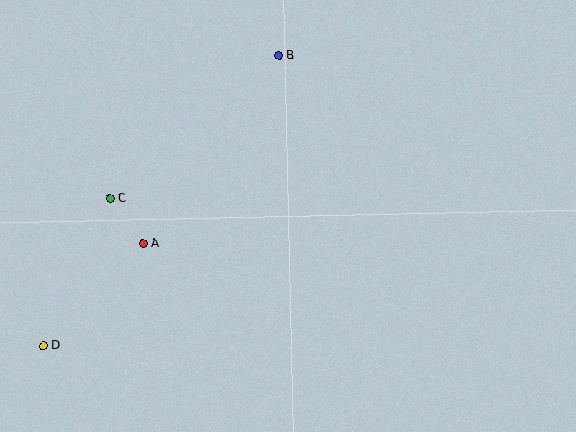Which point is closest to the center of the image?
Point A at (143, 244) is closest to the center.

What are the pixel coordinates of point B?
Point B is at (279, 56).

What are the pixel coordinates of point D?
Point D is at (43, 346).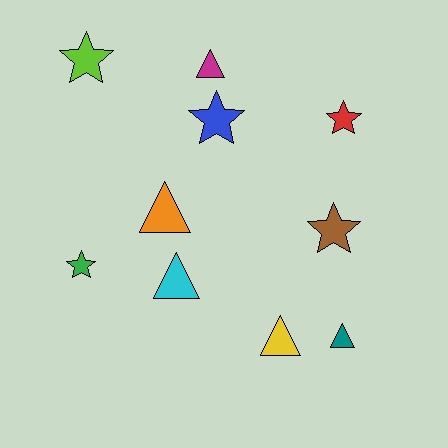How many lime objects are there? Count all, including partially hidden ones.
There is 1 lime object.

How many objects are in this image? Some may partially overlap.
There are 10 objects.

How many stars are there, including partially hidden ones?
There are 5 stars.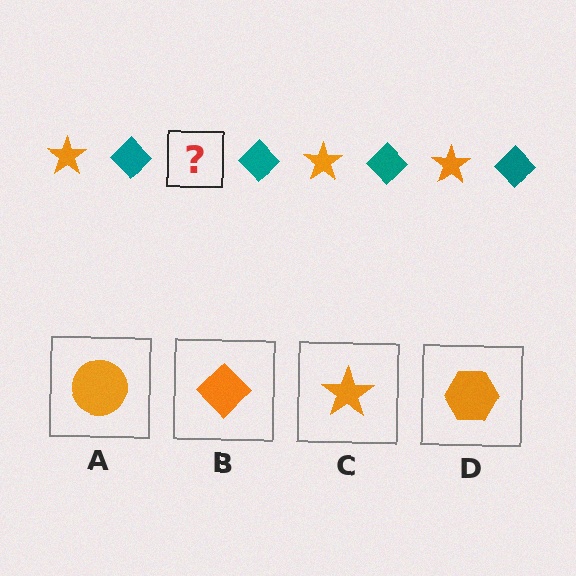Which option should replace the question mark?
Option C.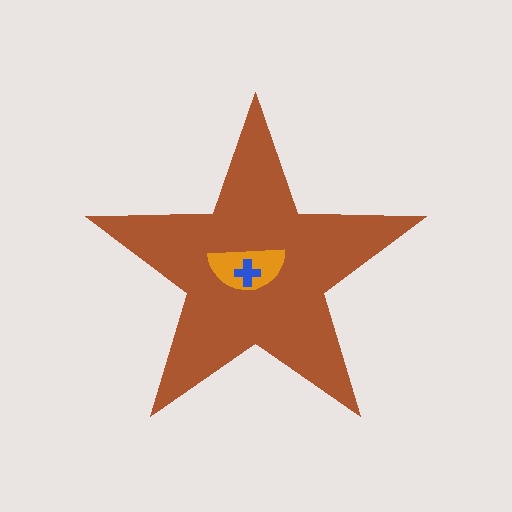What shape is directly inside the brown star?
The orange semicircle.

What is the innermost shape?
The blue cross.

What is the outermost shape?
The brown star.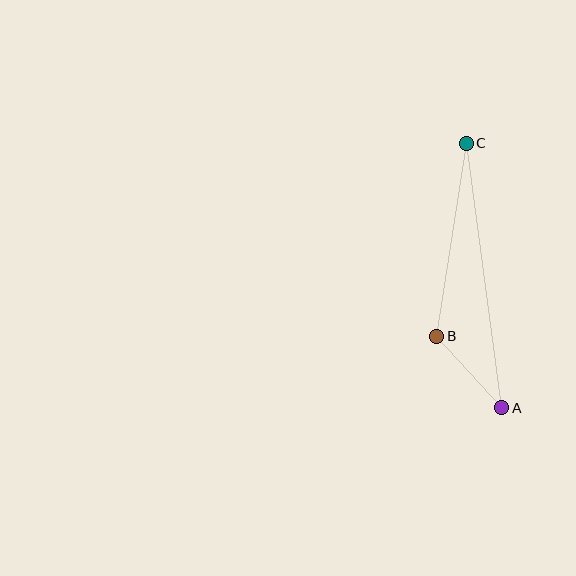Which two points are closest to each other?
Points A and B are closest to each other.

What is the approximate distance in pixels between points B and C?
The distance between B and C is approximately 195 pixels.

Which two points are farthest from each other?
Points A and C are farthest from each other.